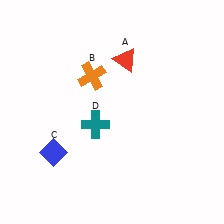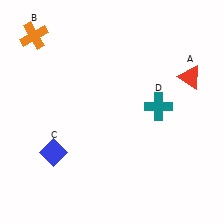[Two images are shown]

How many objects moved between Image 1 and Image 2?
3 objects moved between the two images.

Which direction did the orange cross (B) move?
The orange cross (B) moved left.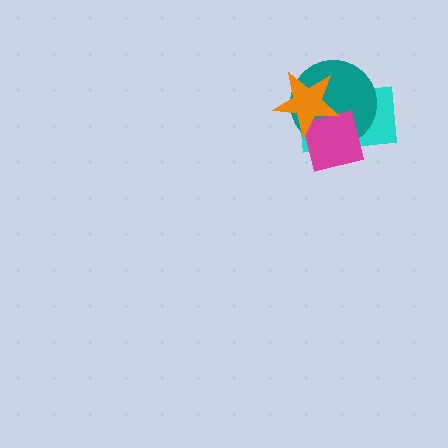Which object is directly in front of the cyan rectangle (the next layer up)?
The teal circle is directly in front of the cyan rectangle.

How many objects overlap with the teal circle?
3 objects overlap with the teal circle.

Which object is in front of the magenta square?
The orange star is in front of the magenta square.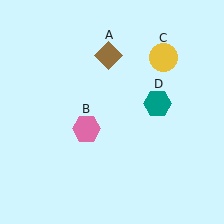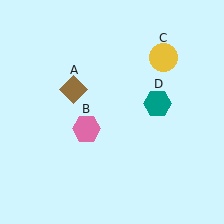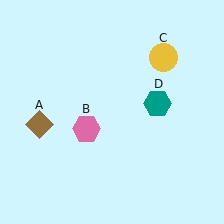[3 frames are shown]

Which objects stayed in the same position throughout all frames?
Pink hexagon (object B) and yellow circle (object C) and teal hexagon (object D) remained stationary.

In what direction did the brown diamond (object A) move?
The brown diamond (object A) moved down and to the left.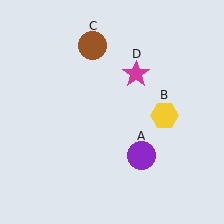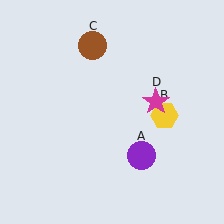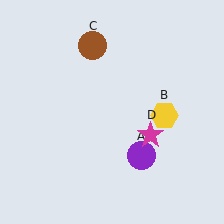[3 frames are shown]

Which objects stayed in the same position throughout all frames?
Purple circle (object A) and yellow hexagon (object B) and brown circle (object C) remained stationary.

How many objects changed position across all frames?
1 object changed position: magenta star (object D).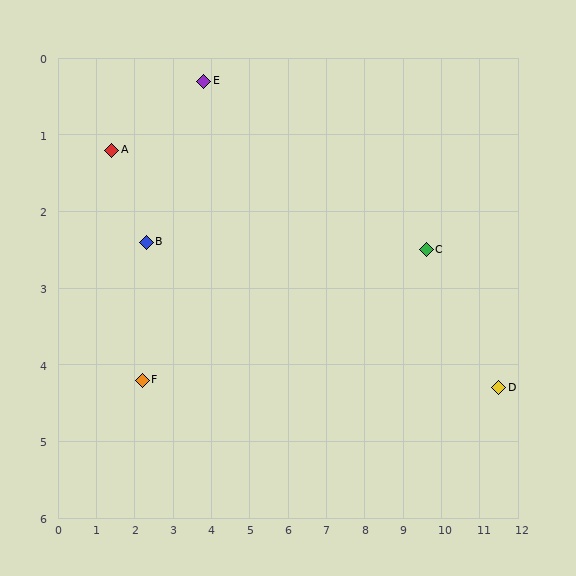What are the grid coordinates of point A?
Point A is at approximately (1.4, 1.2).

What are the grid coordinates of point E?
Point E is at approximately (3.8, 0.3).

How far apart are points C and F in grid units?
Points C and F are about 7.6 grid units apart.